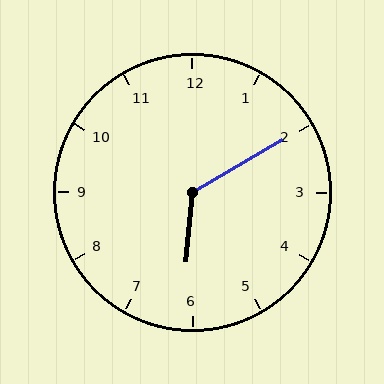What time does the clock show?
6:10.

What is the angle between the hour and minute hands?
Approximately 125 degrees.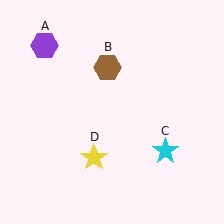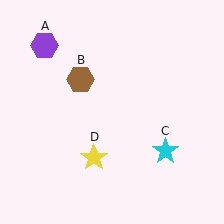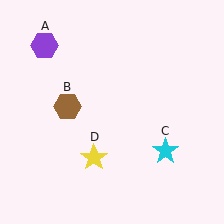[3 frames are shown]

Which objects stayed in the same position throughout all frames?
Purple hexagon (object A) and cyan star (object C) and yellow star (object D) remained stationary.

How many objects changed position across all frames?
1 object changed position: brown hexagon (object B).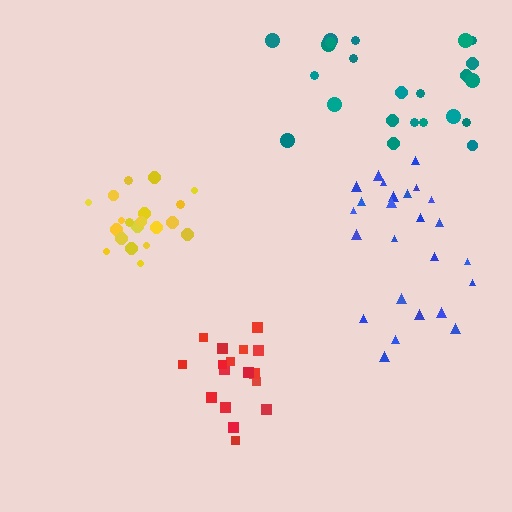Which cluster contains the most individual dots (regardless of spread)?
Blue (25).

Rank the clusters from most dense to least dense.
yellow, red, blue, teal.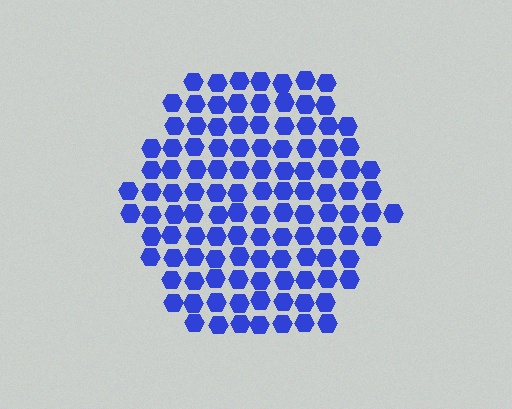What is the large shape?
The large shape is a hexagon.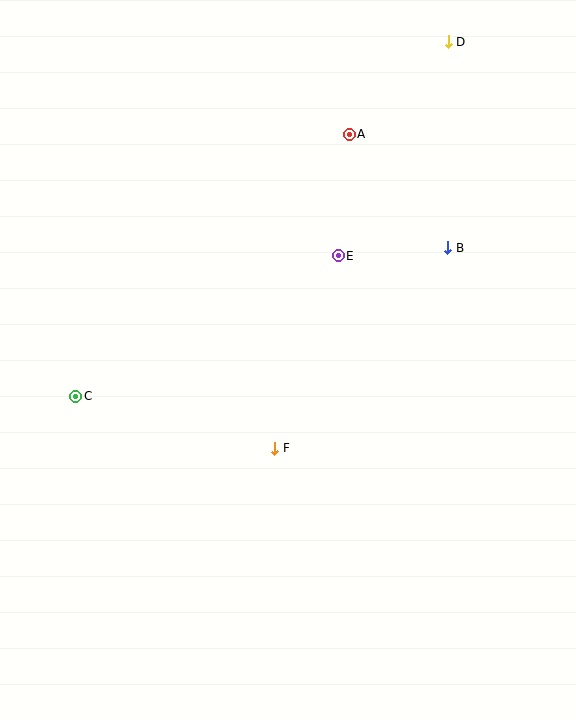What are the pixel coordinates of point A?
Point A is at (349, 134).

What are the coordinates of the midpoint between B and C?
The midpoint between B and C is at (262, 322).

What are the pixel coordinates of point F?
Point F is at (275, 448).